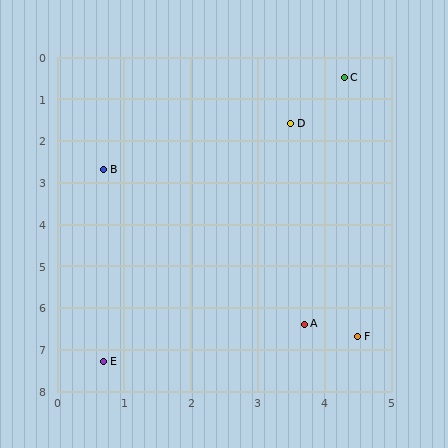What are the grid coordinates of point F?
Point F is at approximately (4.5, 6.7).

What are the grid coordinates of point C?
Point C is at approximately (4.3, 0.5).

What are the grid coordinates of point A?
Point A is at approximately (3.7, 6.4).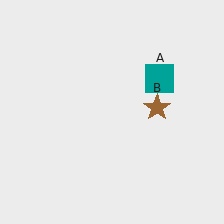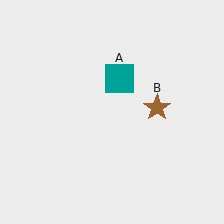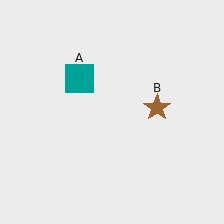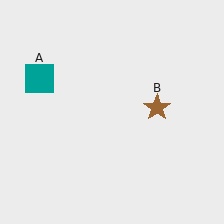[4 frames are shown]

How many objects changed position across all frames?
1 object changed position: teal square (object A).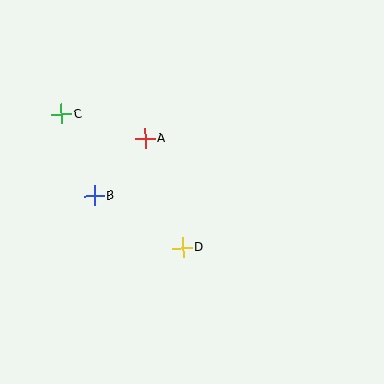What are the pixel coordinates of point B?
Point B is at (94, 196).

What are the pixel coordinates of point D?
Point D is at (183, 248).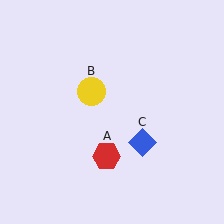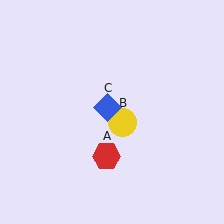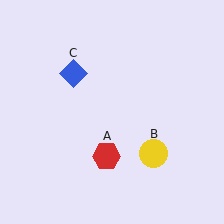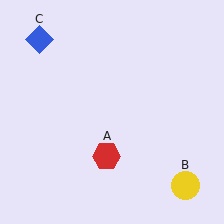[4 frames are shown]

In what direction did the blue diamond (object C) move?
The blue diamond (object C) moved up and to the left.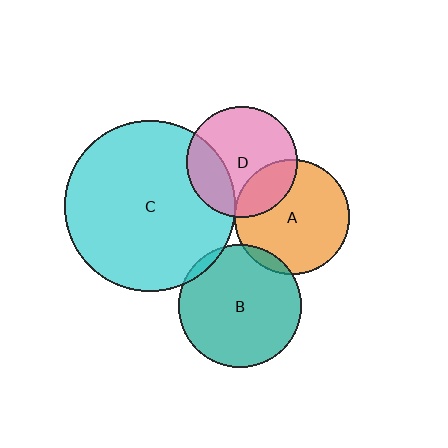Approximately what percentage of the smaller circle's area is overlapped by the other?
Approximately 5%.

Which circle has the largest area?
Circle C (cyan).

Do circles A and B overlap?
Yes.